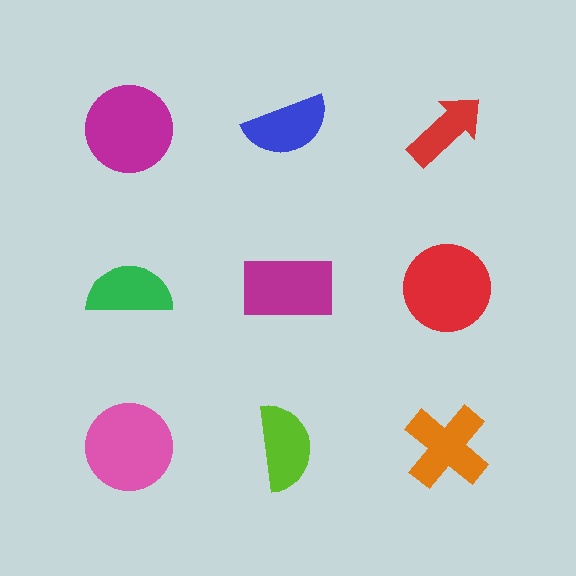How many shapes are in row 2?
3 shapes.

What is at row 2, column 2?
A magenta rectangle.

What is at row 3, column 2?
A lime semicircle.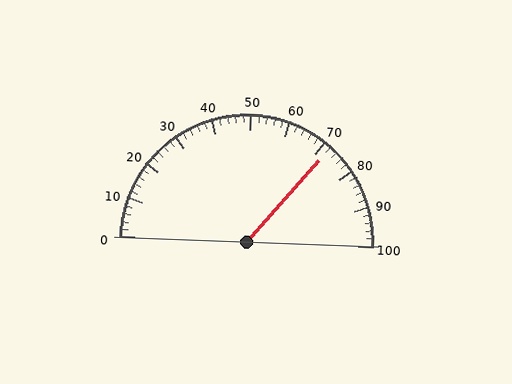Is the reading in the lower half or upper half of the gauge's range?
The reading is in the upper half of the range (0 to 100).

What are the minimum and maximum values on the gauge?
The gauge ranges from 0 to 100.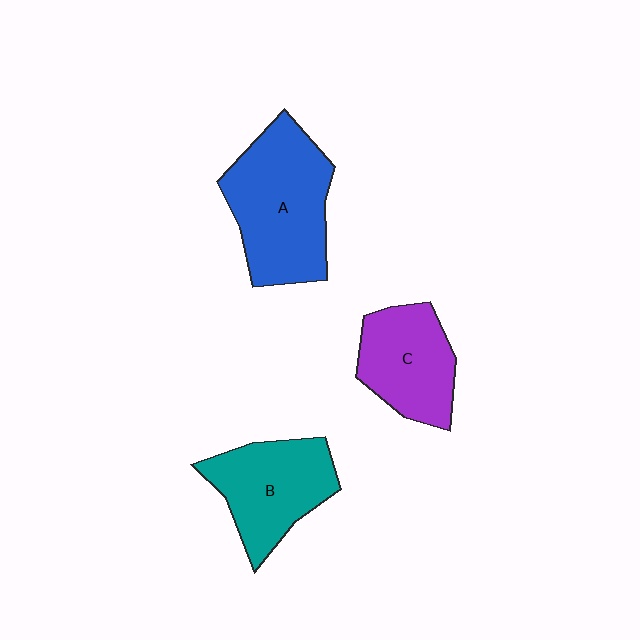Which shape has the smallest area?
Shape C (purple).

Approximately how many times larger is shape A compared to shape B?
Approximately 1.3 times.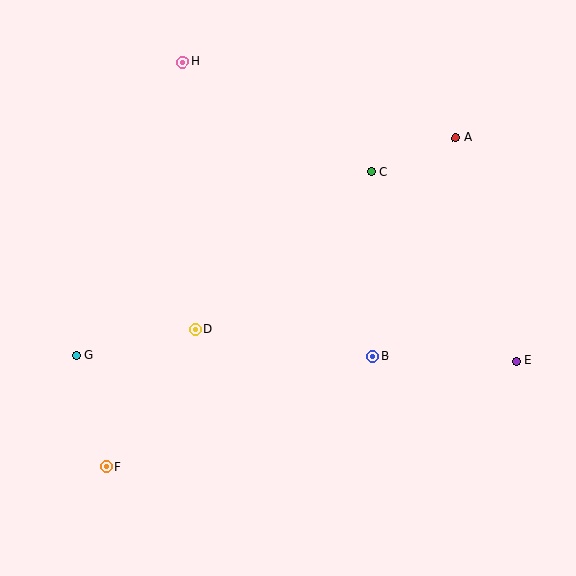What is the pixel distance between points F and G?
The distance between F and G is 115 pixels.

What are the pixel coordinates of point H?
Point H is at (182, 62).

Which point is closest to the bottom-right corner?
Point E is closest to the bottom-right corner.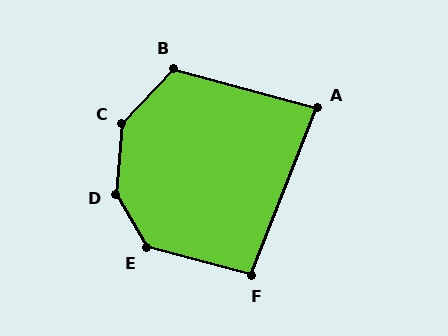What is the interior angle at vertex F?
Approximately 97 degrees (obtuse).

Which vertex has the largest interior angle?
D, at approximately 145 degrees.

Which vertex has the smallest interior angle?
A, at approximately 84 degrees.